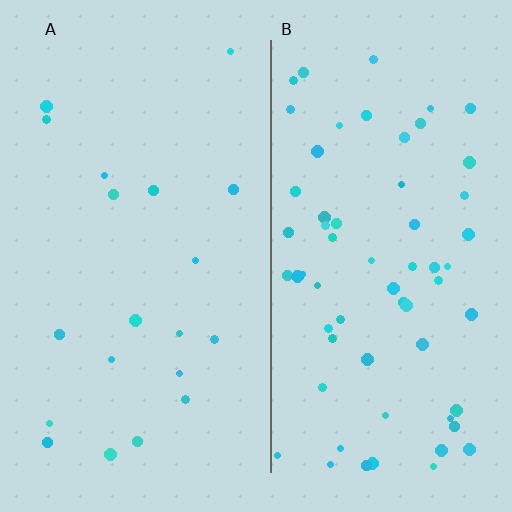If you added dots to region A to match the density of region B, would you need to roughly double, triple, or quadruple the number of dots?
Approximately triple.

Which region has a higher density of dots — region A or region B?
B (the right).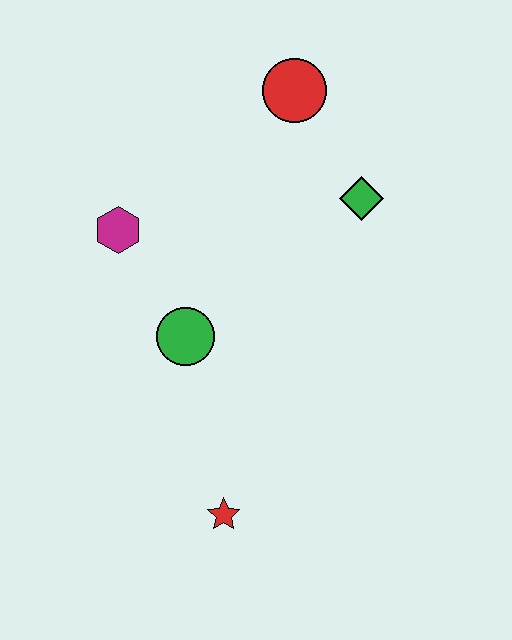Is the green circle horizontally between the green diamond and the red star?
No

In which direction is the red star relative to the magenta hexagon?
The red star is below the magenta hexagon.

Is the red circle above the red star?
Yes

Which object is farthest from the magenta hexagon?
The red star is farthest from the magenta hexagon.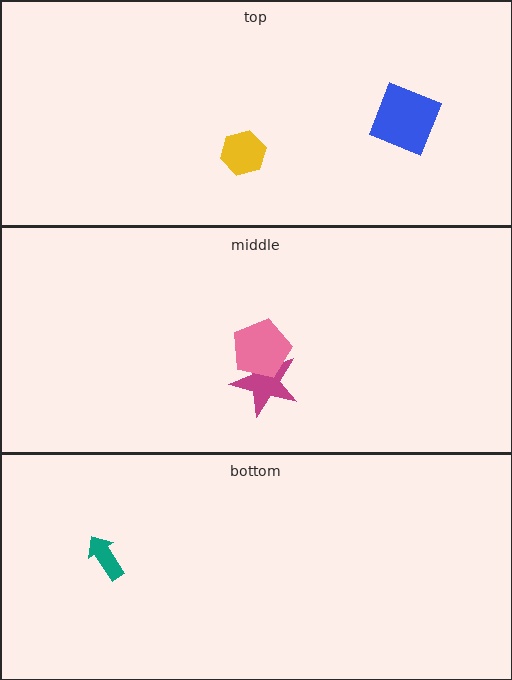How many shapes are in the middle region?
2.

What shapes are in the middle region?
The magenta star, the pink pentagon.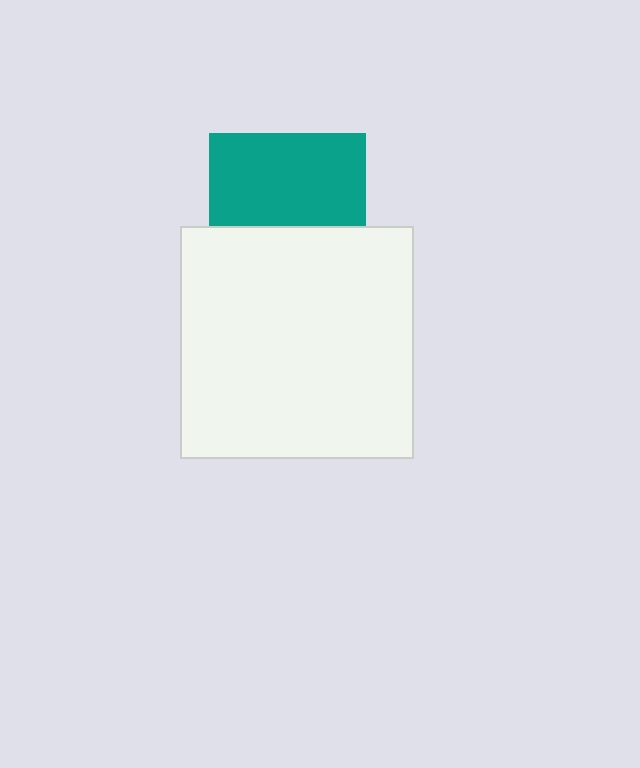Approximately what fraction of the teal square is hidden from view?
Roughly 41% of the teal square is hidden behind the white square.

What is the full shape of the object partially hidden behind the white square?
The partially hidden object is a teal square.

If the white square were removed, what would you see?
You would see the complete teal square.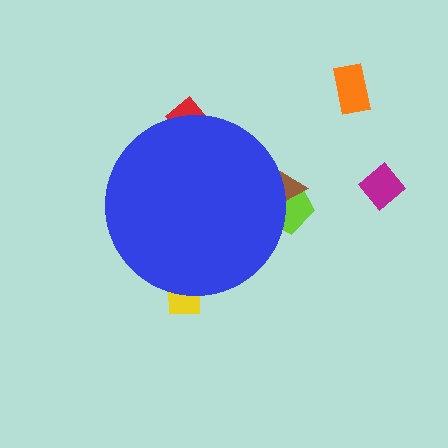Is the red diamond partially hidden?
Yes, the red diamond is partially hidden behind the blue circle.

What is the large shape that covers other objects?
A blue circle.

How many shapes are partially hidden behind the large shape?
4 shapes are partially hidden.